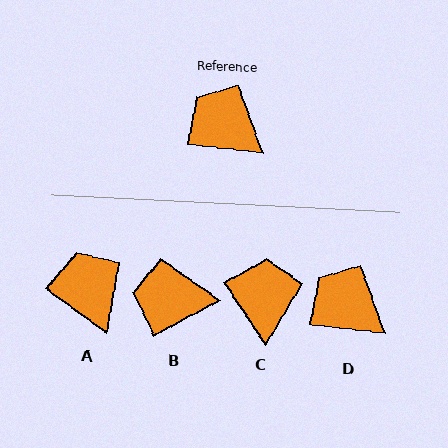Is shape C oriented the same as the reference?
No, it is off by about 51 degrees.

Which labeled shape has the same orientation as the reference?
D.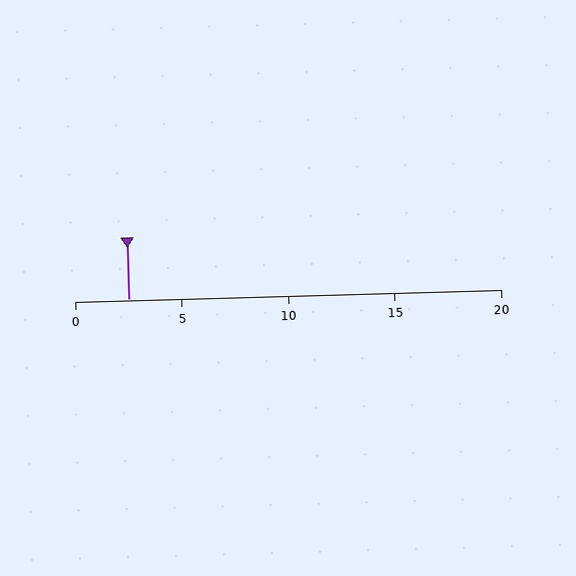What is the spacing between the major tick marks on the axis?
The major ticks are spaced 5 apart.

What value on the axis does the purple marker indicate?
The marker indicates approximately 2.5.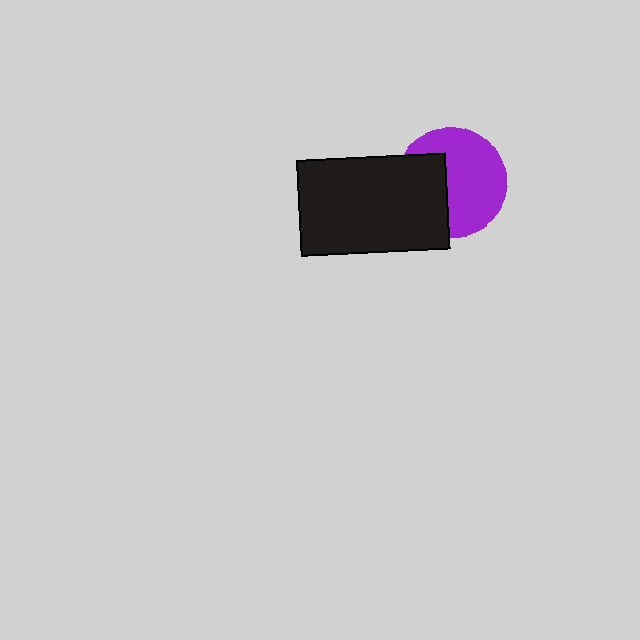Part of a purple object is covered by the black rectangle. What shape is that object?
It is a circle.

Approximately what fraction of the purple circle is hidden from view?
Roughly 37% of the purple circle is hidden behind the black rectangle.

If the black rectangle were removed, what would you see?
You would see the complete purple circle.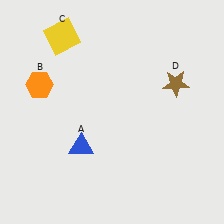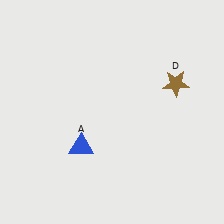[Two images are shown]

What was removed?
The yellow square (C), the orange hexagon (B) were removed in Image 2.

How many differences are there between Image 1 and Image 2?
There are 2 differences between the two images.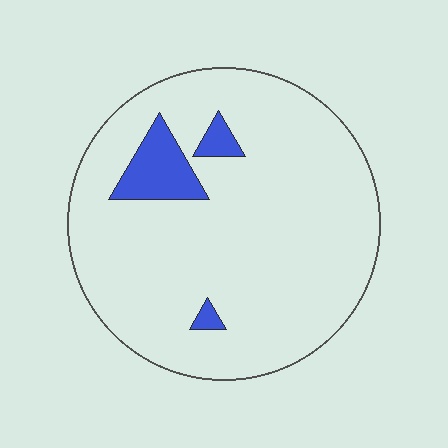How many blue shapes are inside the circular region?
3.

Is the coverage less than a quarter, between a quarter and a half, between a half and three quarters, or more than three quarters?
Less than a quarter.